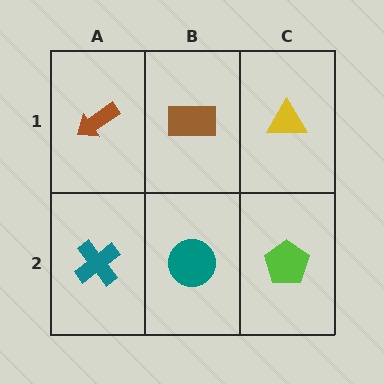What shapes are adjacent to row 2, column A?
A brown arrow (row 1, column A), a teal circle (row 2, column B).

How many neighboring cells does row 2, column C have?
2.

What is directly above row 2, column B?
A brown rectangle.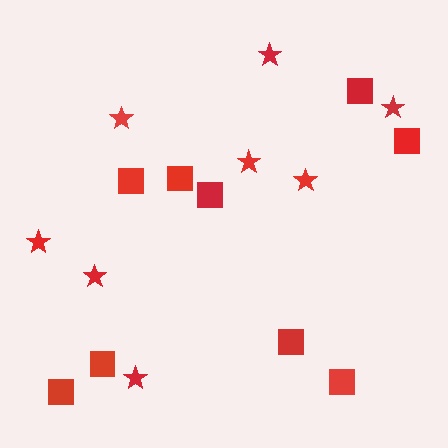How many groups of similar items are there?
There are 2 groups: one group of stars (8) and one group of squares (9).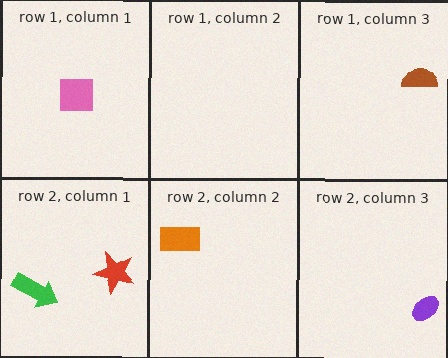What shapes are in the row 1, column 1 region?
The pink square.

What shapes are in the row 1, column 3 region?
The brown semicircle.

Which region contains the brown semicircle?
The row 1, column 3 region.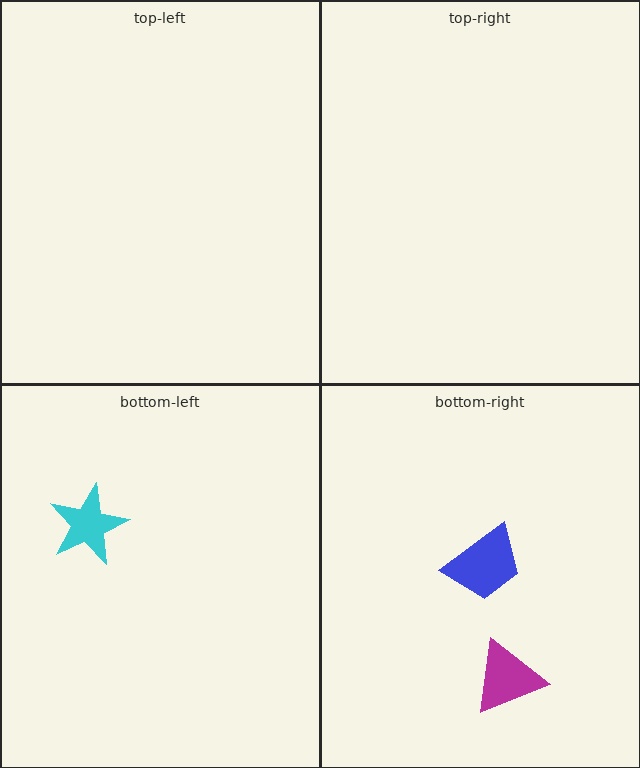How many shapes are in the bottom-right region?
2.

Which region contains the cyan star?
The bottom-left region.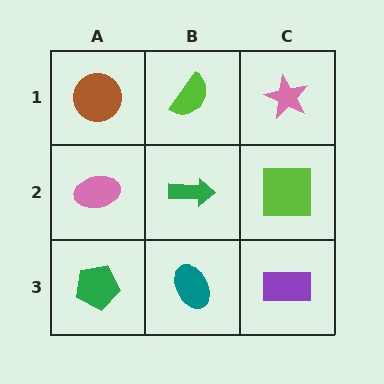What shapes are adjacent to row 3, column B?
A green arrow (row 2, column B), a green pentagon (row 3, column A), a purple rectangle (row 3, column C).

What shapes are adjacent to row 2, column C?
A pink star (row 1, column C), a purple rectangle (row 3, column C), a green arrow (row 2, column B).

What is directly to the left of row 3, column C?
A teal ellipse.